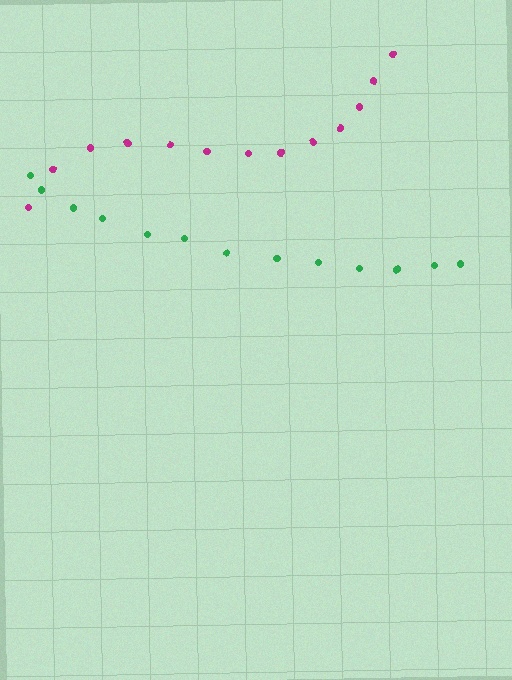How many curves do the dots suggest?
There are 2 distinct paths.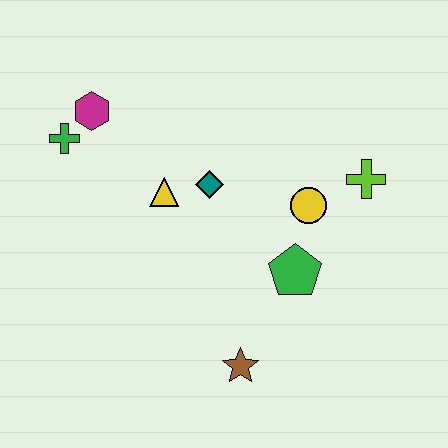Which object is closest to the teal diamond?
The yellow triangle is closest to the teal diamond.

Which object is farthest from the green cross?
The lime cross is farthest from the green cross.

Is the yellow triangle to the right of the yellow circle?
No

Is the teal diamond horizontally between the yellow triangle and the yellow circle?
Yes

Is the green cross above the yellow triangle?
Yes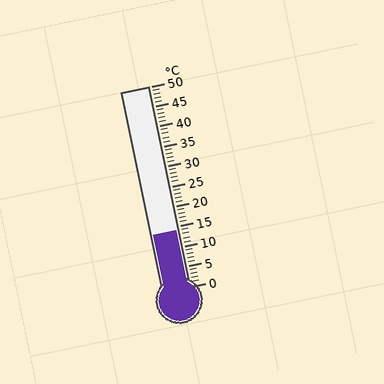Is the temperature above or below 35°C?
The temperature is below 35°C.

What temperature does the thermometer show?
The thermometer shows approximately 14°C.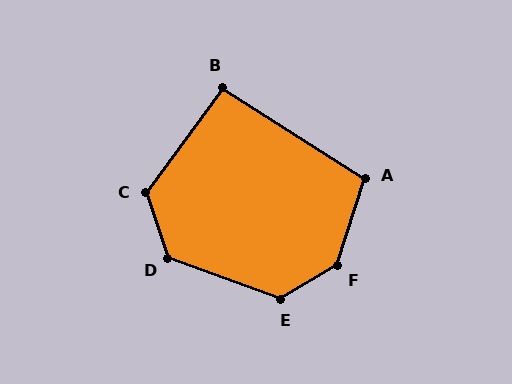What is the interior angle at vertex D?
Approximately 129 degrees (obtuse).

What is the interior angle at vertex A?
Approximately 105 degrees (obtuse).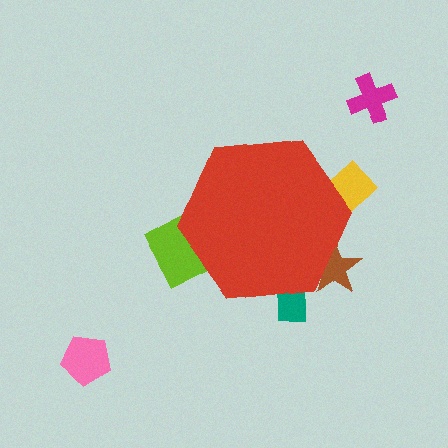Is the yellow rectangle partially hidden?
Yes, the yellow rectangle is partially hidden behind the red hexagon.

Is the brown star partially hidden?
Yes, the brown star is partially hidden behind the red hexagon.